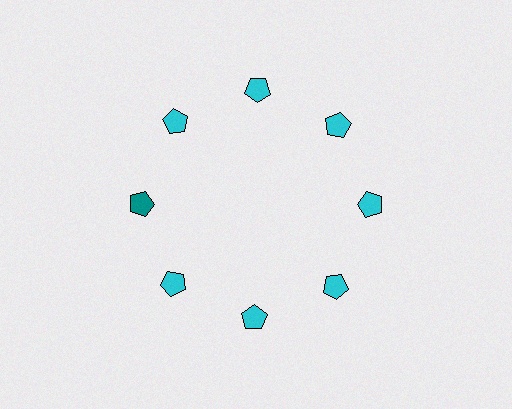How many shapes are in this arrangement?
There are 8 shapes arranged in a ring pattern.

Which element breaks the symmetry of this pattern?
The teal pentagon at roughly the 9 o'clock position breaks the symmetry. All other shapes are cyan pentagons.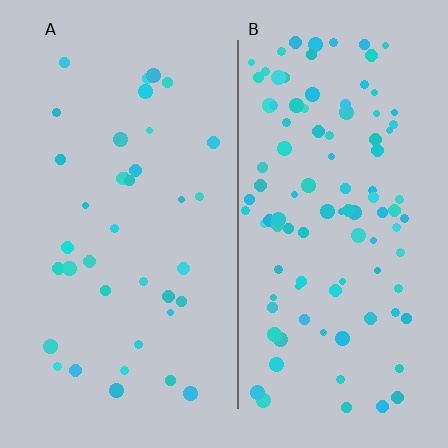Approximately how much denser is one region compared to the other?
Approximately 2.8× — region B over region A.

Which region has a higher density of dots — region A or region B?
B (the right).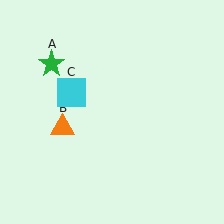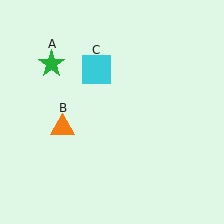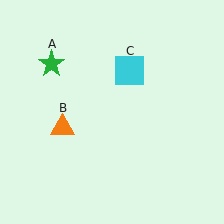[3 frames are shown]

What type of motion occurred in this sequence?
The cyan square (object C) rotated clockwise around the center of the scene.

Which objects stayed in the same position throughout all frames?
Green star (object A) and orange triangle (object B) remained stationary.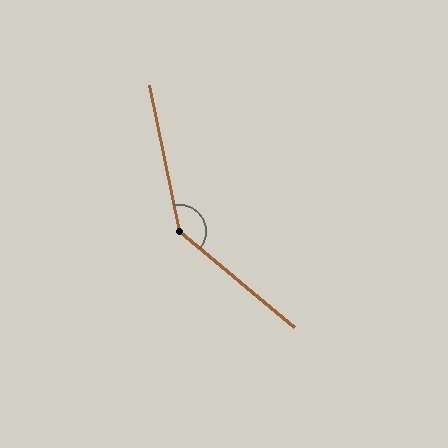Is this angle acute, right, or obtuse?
It is obtuse.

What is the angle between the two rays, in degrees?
Approximately 141 degrees.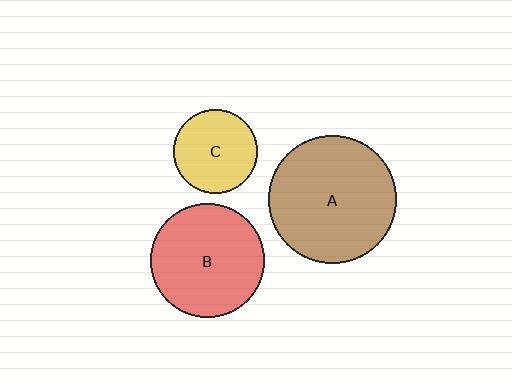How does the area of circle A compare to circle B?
Approximately 1.2 times.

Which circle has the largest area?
Circle A (brown).